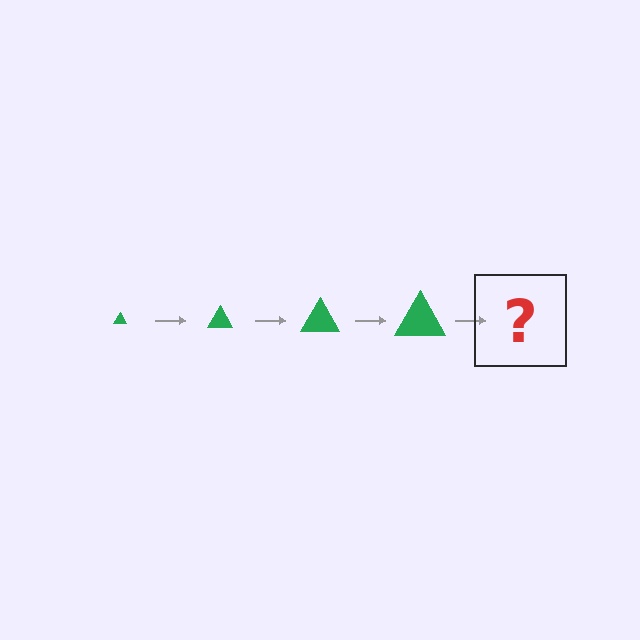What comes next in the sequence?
The next element should be a green triangle, larger than the previous one.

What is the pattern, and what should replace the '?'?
The pattern is that the triangle gets progressively larger each step. The '?' should be a green triangle, larger than the previous one.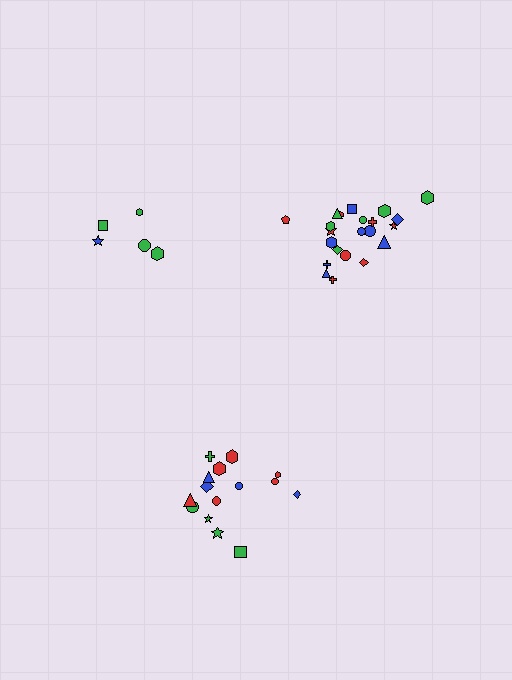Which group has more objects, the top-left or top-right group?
The top-right group.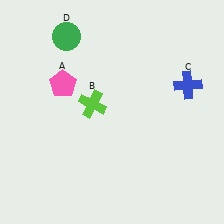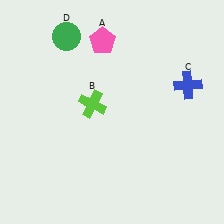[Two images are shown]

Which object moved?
The pink pentagon (A) moved up.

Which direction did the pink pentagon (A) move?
The pink pentagon (A) moved up.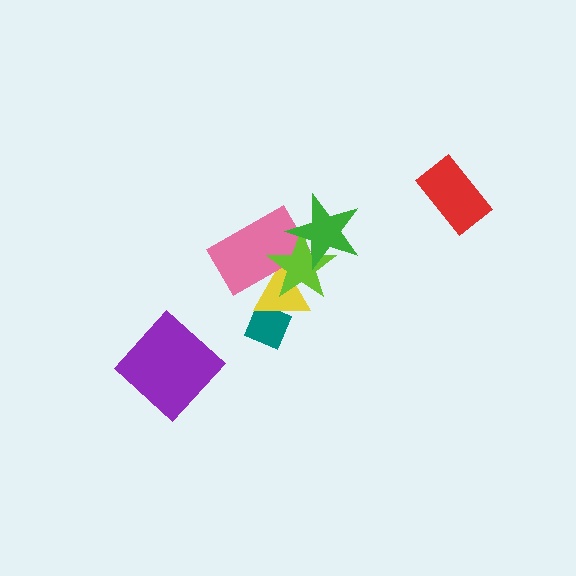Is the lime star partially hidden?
Yes, it is partially covered by another shape.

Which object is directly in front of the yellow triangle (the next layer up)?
The pink rectangle is directly in front of the yellow triangle.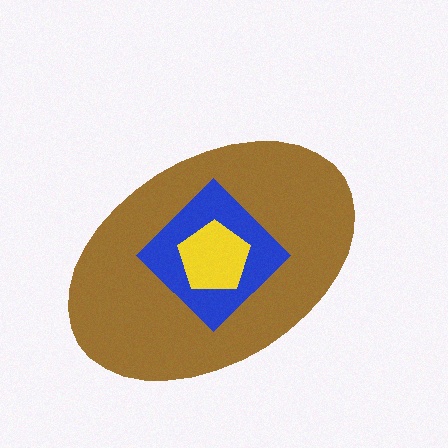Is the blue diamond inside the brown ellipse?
Yes.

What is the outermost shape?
The brown ellipse.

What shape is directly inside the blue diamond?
The yellow pentagon.